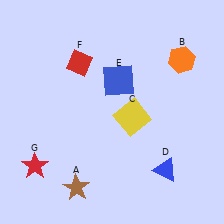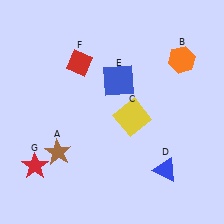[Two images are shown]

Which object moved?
The brown star (A) moved up.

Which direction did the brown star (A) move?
The brown star (A) moved up.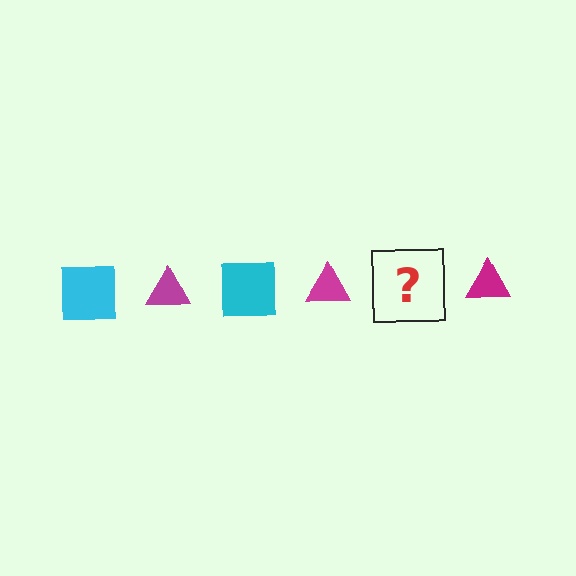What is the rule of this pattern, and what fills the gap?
The rule is that the pattern alternates between cyan square and magenta triangle. The gap should be filled with a cyan square.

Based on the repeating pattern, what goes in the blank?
The blank should be a cyan square.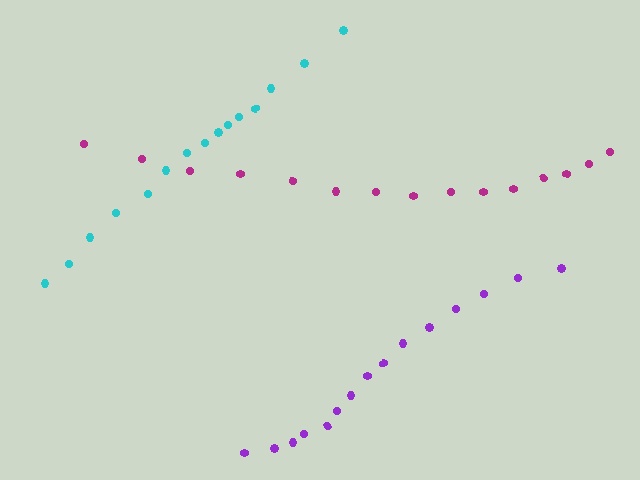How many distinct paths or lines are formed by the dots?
There are 3 distinct paths.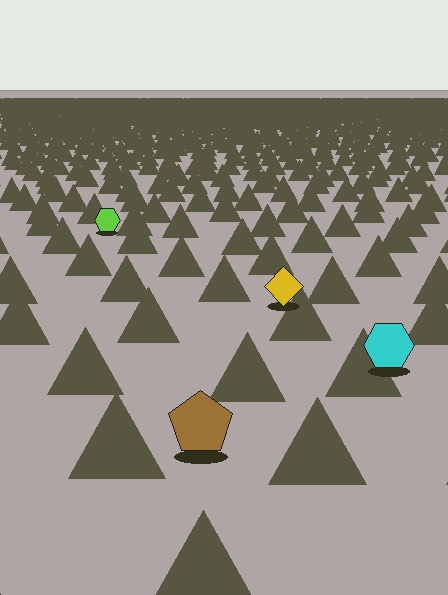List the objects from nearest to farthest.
From nearest to farthest: the brown pentagon, the cyan hexagon, the yellow diamond, the lime hexagon.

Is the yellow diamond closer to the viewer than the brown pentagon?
No. The brown pentagon is closer — you can tell from the texture gradient: the ground texture is coarser near it.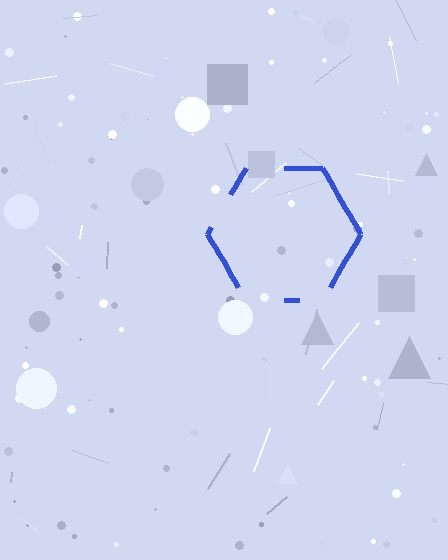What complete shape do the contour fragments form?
The contour fragments form a hexagon.